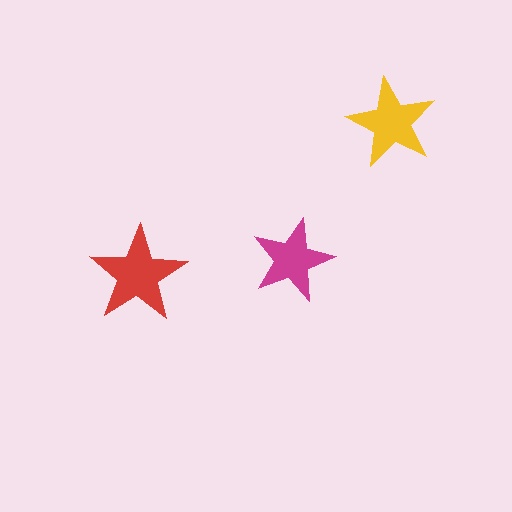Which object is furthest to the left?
The red star is leftmost.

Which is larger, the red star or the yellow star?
The red one.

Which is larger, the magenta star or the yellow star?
The yellow one.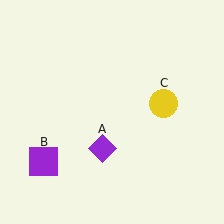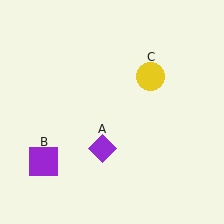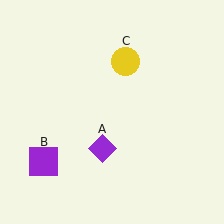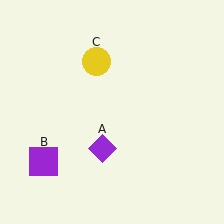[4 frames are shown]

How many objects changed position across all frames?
1 object changed position: yellow circle (object C).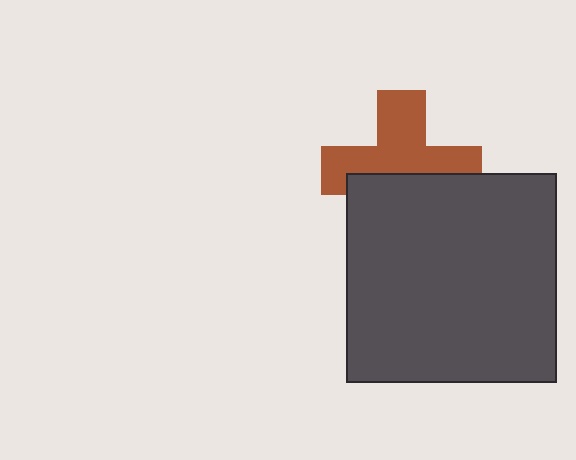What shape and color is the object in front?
The object in front is a dark gray square.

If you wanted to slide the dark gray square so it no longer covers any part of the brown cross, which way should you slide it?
Slide it down — that is the most direct way to separate the two shapes.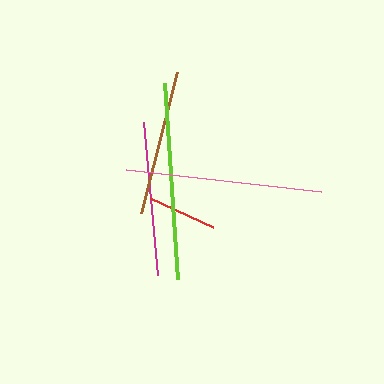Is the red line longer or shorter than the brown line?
The brown line is longer than the red line.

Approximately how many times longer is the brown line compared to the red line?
The brown line is approximately 2.1 times the length of the red line.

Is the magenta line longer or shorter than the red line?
The magenta line is longer than the red line.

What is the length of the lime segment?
The lime segment is approximately 196 pixels long.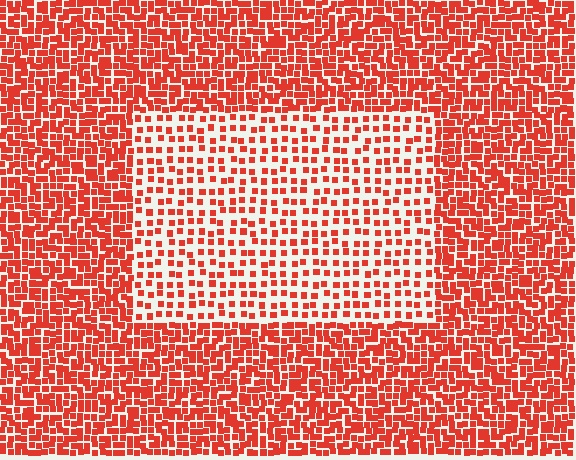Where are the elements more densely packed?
The elements are more densely packed outside the rectangle boundary.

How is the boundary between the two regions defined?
The boundary is defined by a change in element density (approximately 2.2x ratio). All elements are the same color, size, and shape.